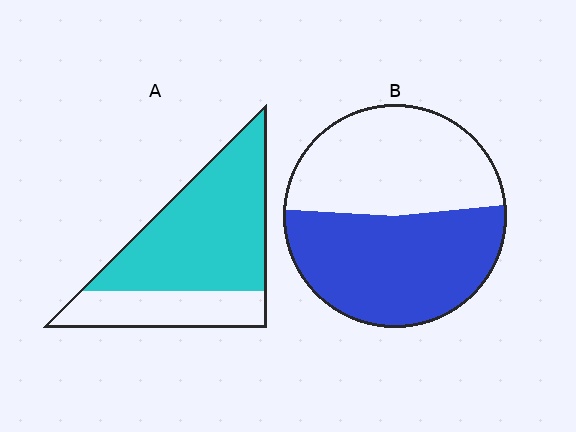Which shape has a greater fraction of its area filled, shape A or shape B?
Shape A.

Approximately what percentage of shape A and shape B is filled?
A is approximately 70% and B is approximately 55%.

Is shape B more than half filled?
Roughly half.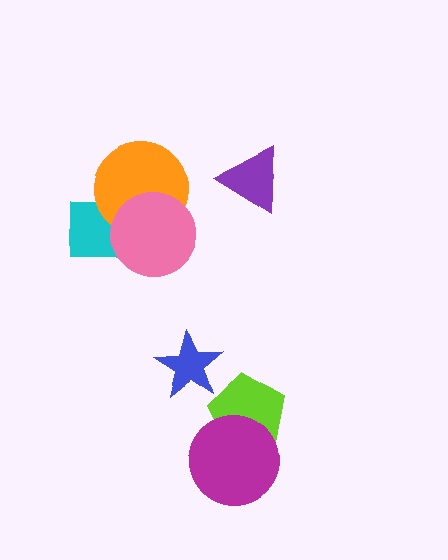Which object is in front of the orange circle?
The pink circle is in front of the orange circle.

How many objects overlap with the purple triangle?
0 objects overlap with the purple triangle.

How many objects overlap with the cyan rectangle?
2 objects overlap with the cyan rectangle.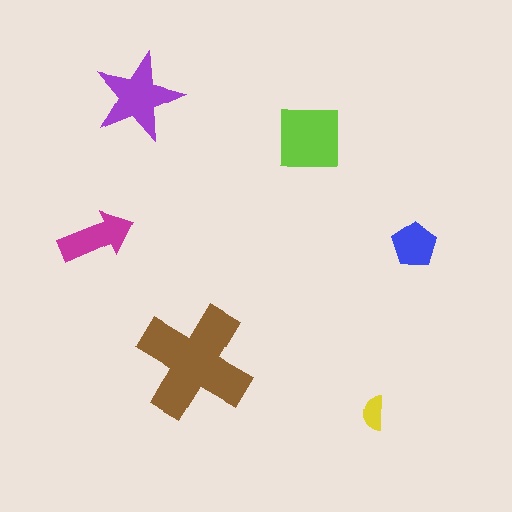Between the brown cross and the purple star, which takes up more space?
The brown cross.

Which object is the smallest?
The yellow semicircle.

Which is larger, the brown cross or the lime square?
The brown cross.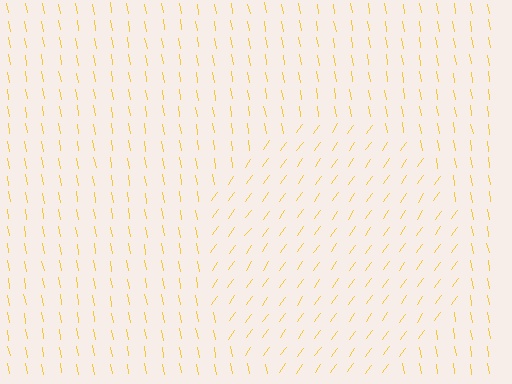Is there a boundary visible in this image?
Yes, there is a texture boundary formed by a change in line orientation.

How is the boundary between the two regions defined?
The boundary is defined purely by a change in line orientation (approximately 45 degrees difference). All lines are the same color and thickness.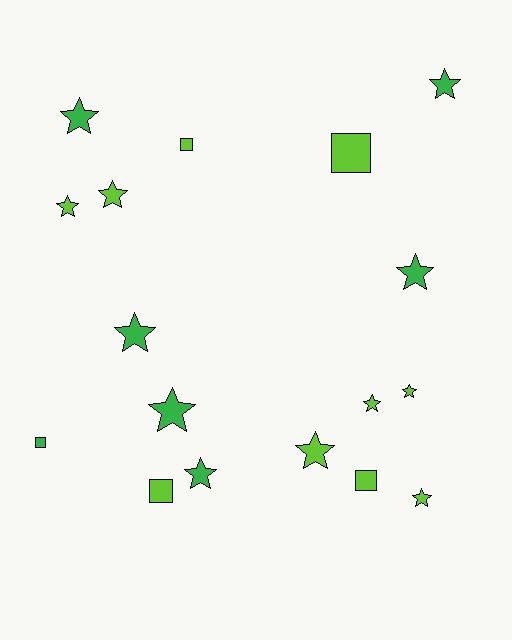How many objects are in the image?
There are 17 objects.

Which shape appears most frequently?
Star, with 12 objects.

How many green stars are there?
There are 6 green stars.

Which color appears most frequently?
Lime, with 10 objects.